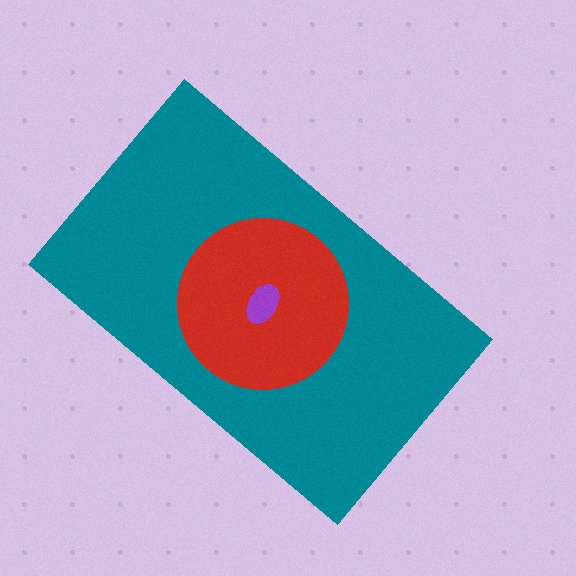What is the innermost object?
The purple ellipse.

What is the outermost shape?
The teal rectangle.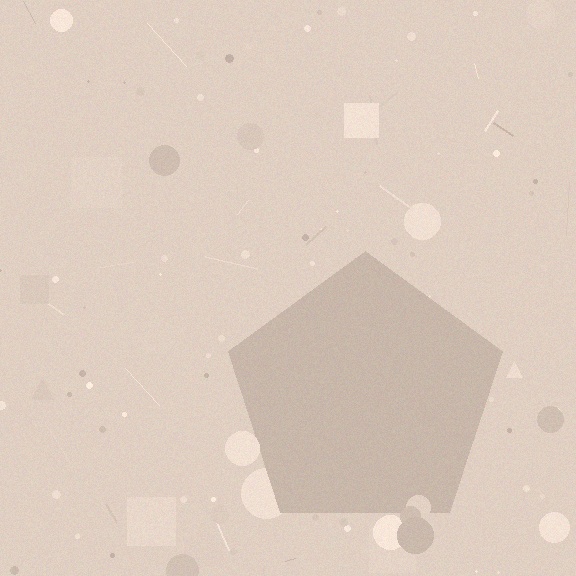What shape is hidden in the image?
A pentagon is hidden in the image.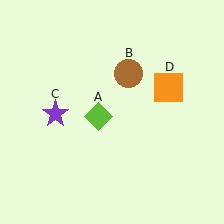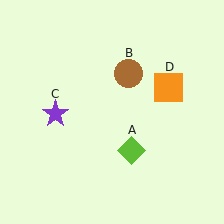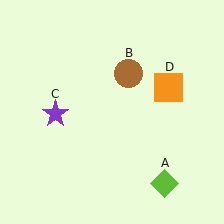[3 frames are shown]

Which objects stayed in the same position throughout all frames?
Brown circle (object B) and purple star (object C) and orange square (object D) remained stationary.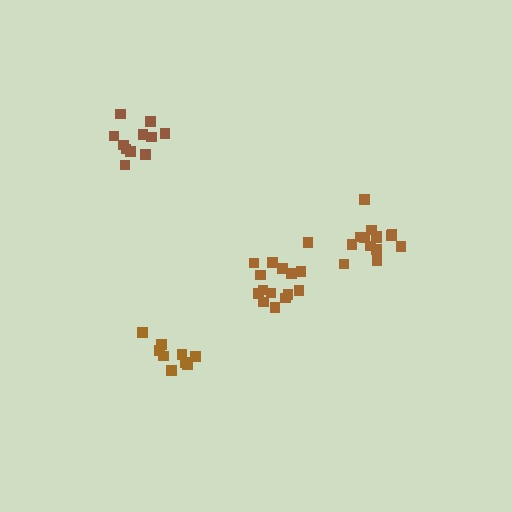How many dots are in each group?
Group 1: 9 dots, Group 2: 11 dots, Group 3: 15 dots, Group 4: 15 dots (50 total).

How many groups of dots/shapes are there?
There are 4 groups.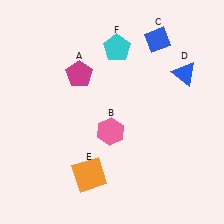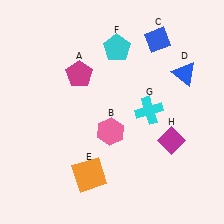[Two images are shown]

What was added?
A cyan cross (G), a magenta diamond (H) were added in Image 2.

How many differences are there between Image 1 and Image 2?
There are 2 differences between the two images.